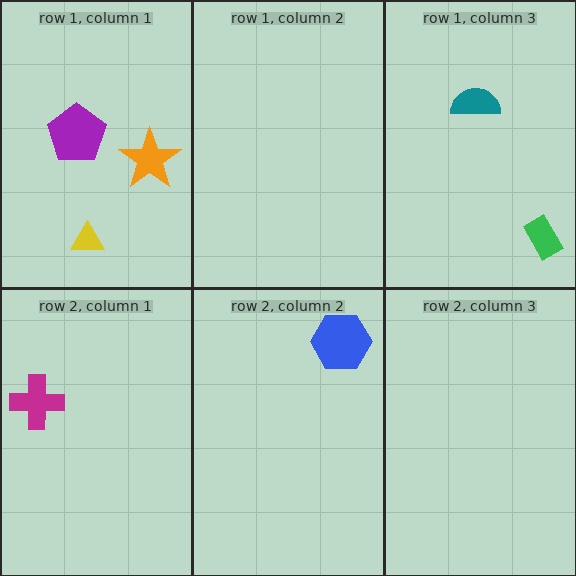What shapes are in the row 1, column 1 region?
The orange star, the yellow triangle, the purple pentagon.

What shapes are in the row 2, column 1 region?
The magenta cross.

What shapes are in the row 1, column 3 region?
The teal semicircle, the green rectangle.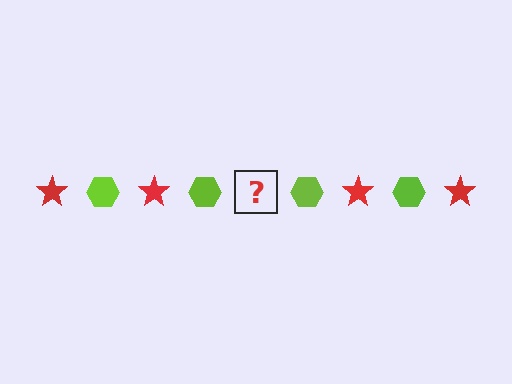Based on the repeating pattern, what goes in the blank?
The blank should be a red star.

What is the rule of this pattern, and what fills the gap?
The rule is that the pattern alternates between red star and lime hexagon. The gap should be filled with a red star.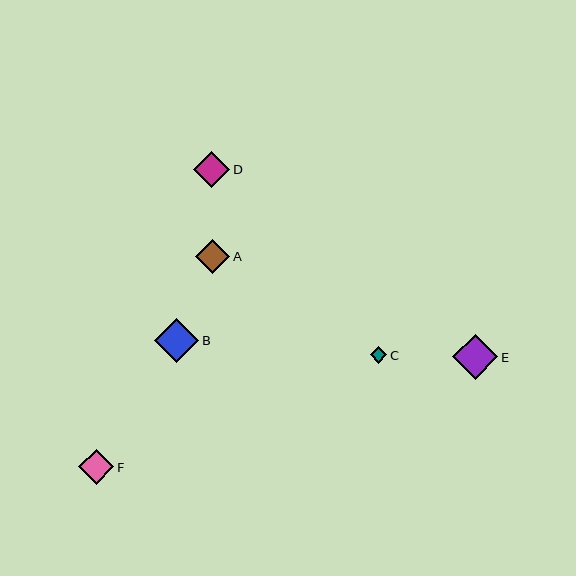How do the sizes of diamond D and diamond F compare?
Diamond D and diamond F are approximately the same size.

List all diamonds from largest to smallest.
From largest to smallest: E, B, D, F, A, C.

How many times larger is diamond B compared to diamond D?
Diamond B is approximately 1.2 times the size of diamond D.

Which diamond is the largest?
Diamond E is the largest with a size of approximately 45 pixels.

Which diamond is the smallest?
Diamond C is the smallest with a size of approximately 17 pixels.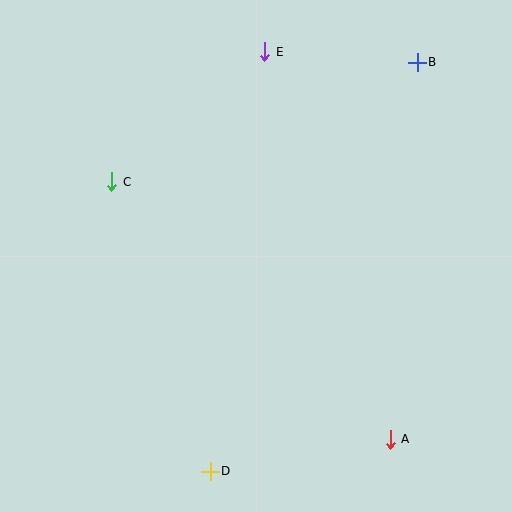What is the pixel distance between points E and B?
The distance between E and B is 153 pixels.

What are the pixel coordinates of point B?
Point B is at (417, 62).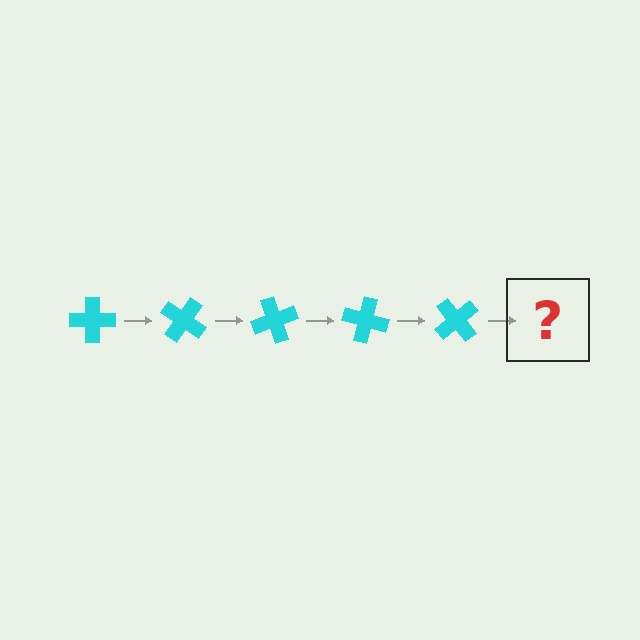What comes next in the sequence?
The next element should be a cyan cross rotated 175 degrees.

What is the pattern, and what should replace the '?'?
The pattern is that the cross rotates 35 degrees each step. The '?' should be a cyan cross rotated 175 degrees.